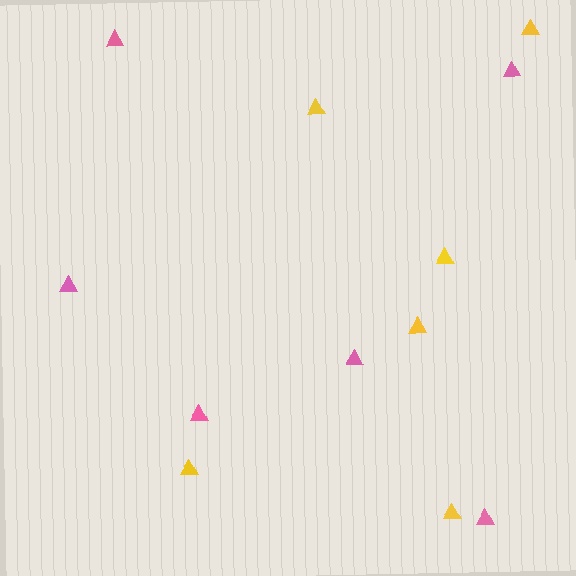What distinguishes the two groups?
There are 2 groups: one group of pink triangles (6) and one group of yellow triangles (6).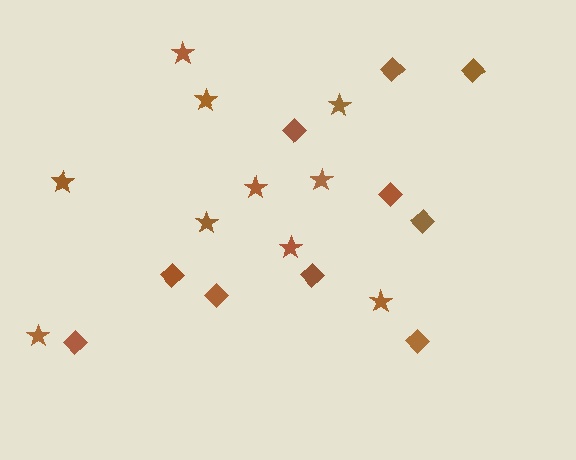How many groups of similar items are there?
There are 2 groups: one group of stars (10) and one group of diamonds (10).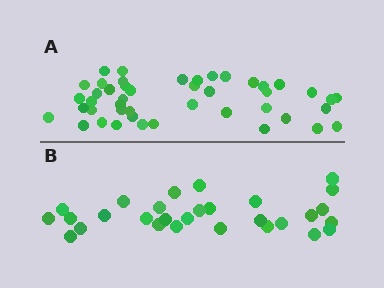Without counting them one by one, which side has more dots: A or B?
Region A (the top region) has more dots.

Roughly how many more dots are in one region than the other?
Region A has approximately 15 more dots than region B.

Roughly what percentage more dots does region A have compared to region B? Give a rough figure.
About 55% more.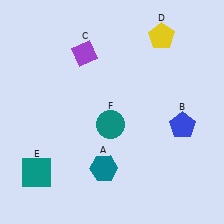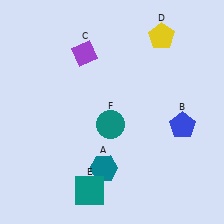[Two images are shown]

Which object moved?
The teal square (E) moved right.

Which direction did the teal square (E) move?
The teal square (E) moved right.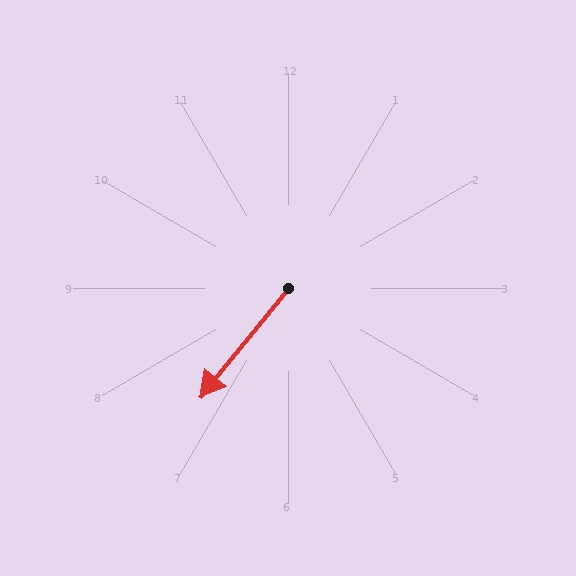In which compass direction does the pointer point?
Southwest.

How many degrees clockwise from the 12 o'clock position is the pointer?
Approximately 219 degrees.